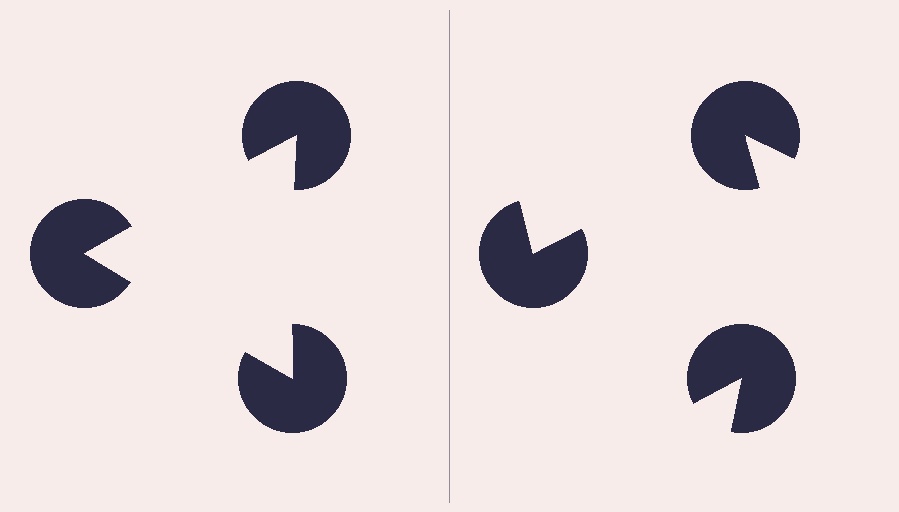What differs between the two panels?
The pac-man discs are positioned identically on both sides; only the wedge orientations differ. On the left they align to a triangle; on the right they are misaligned.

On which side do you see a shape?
An illusory triangle appears on the left side. On the right side the wedge cuts are rotated, so no coherent shape forms.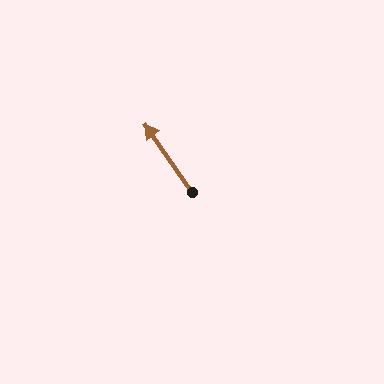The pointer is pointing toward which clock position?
Roughly 11 o'clock.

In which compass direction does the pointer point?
Northwest.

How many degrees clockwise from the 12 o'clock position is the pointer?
Approximately 325 degrees.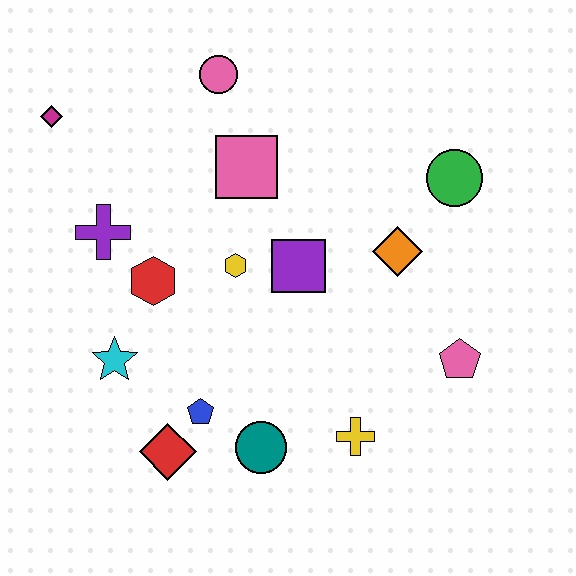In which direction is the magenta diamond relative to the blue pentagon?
The magenta diamond is above the blue pentagon.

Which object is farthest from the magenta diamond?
The pink pentagon is farthest from the magenta diamond.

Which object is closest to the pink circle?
The pink square is closest to the pink circle.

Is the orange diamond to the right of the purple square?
Yes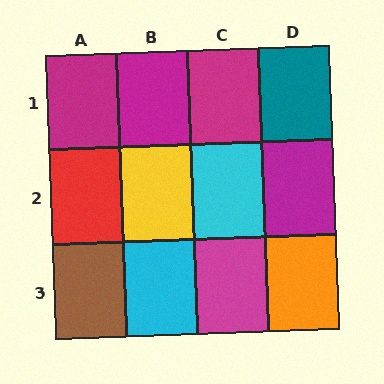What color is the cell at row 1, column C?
Magenta.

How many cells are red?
1 cell is red.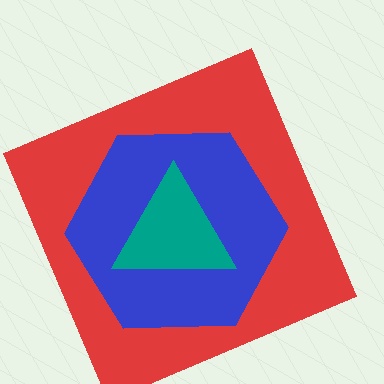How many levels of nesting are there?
3.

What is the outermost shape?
The red square.